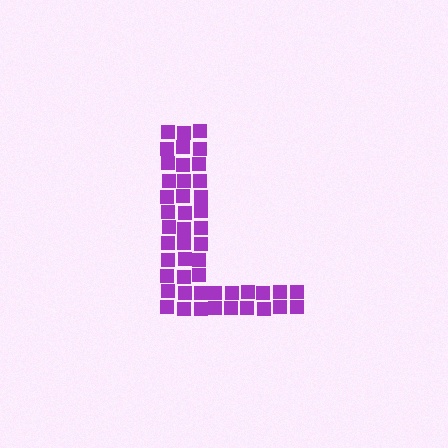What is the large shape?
The large shape is the letter L.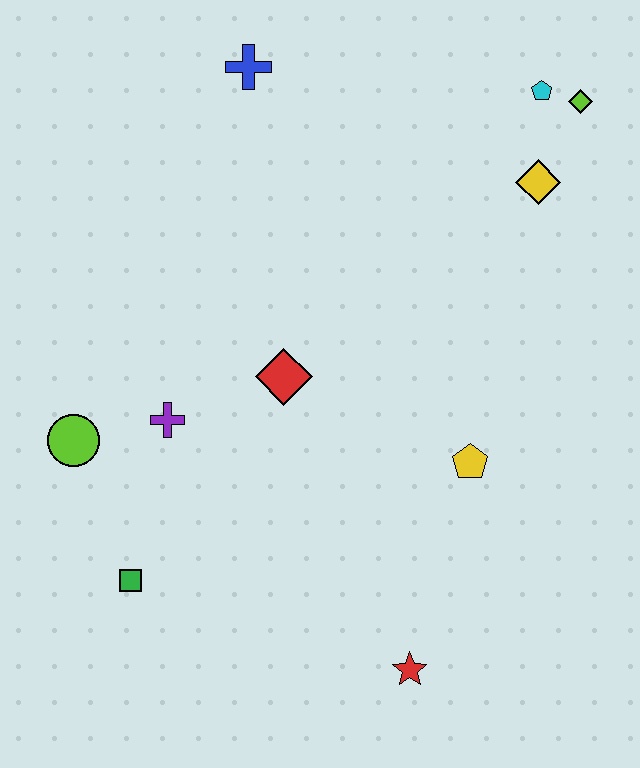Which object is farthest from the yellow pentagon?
The blue cross is farthest from the yellow pentagon.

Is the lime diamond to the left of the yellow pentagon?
No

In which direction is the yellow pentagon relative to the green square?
The yellow pentagon is to the right of the green square.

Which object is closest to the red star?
The yellow pentagon is closest to the red star.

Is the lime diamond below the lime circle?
No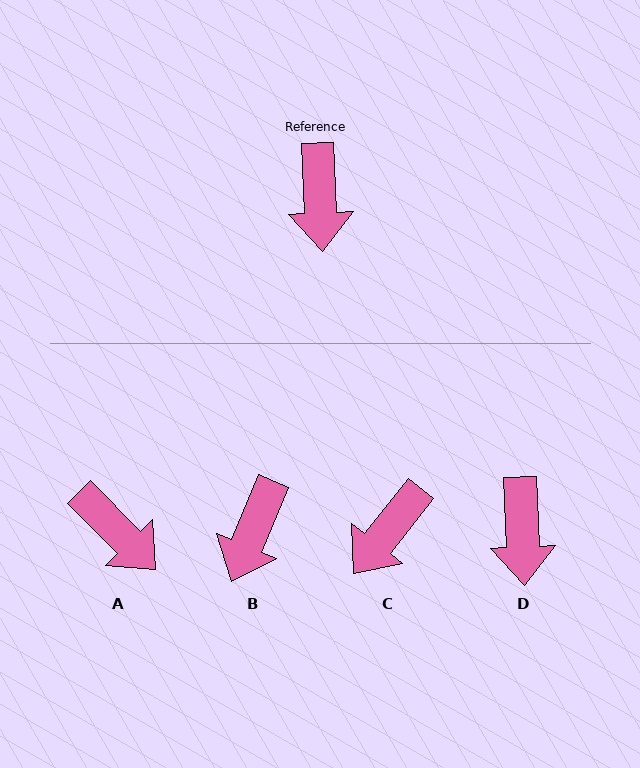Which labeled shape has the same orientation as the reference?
D.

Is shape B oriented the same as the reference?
No, it is off by about 25 degrees.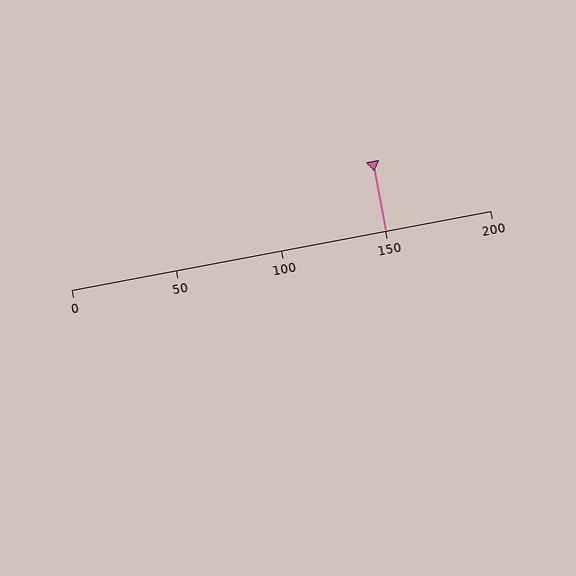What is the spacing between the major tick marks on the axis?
The major ticks are spaced 50 apart.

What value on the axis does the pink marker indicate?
The marker indicates approximately 150.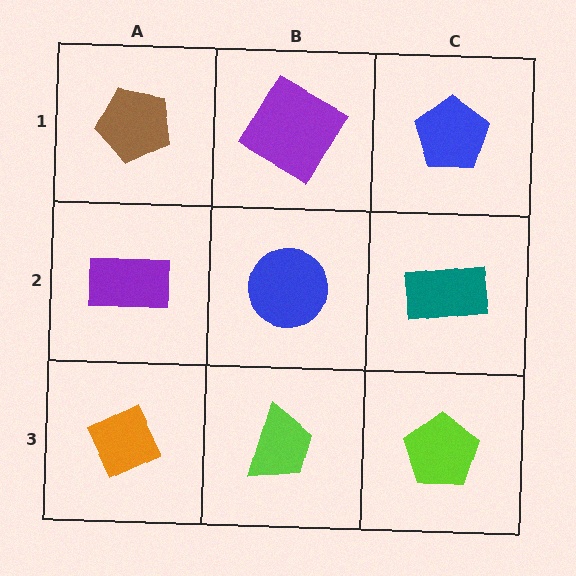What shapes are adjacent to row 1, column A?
A purple rectangle (row 2, column A), a purple diamond (row 1, column B).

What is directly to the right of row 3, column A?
A lime trapezoid.